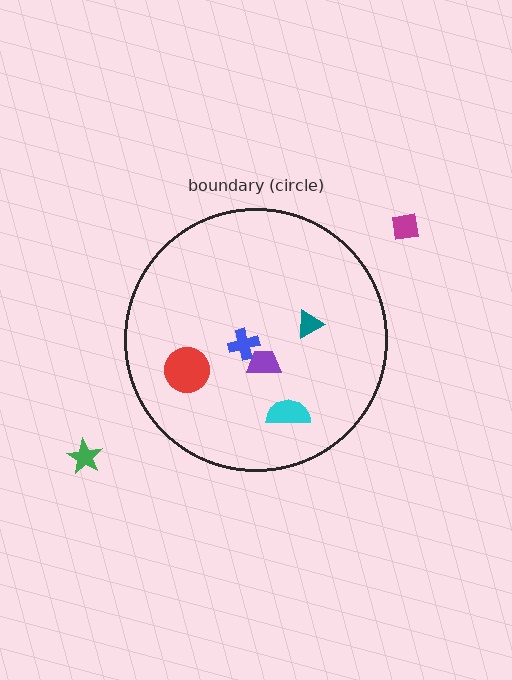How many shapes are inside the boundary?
5 inside, 2 outside.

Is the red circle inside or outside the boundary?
Inside.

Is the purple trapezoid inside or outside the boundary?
Inside.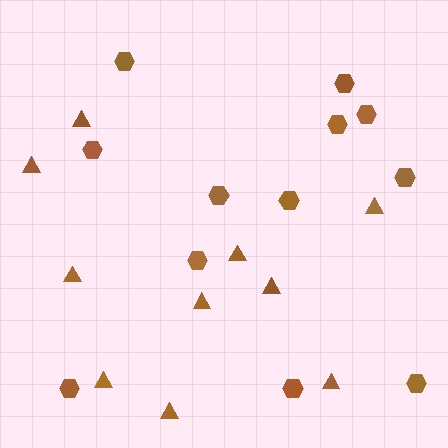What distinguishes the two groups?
There are 2 groups: one group of triangles (10) and one group of hexagons (12).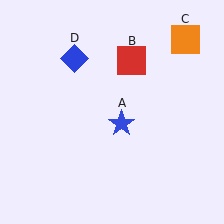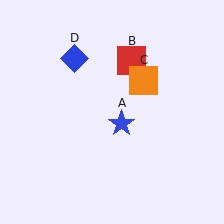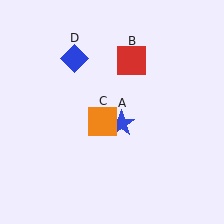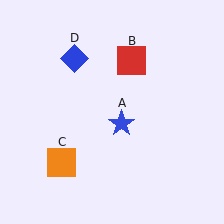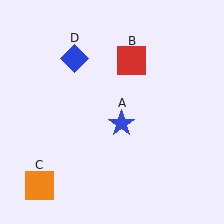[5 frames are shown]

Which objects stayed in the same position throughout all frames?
Blue star (object A) and red square (object B) and blue diamond (object D) remained stationary.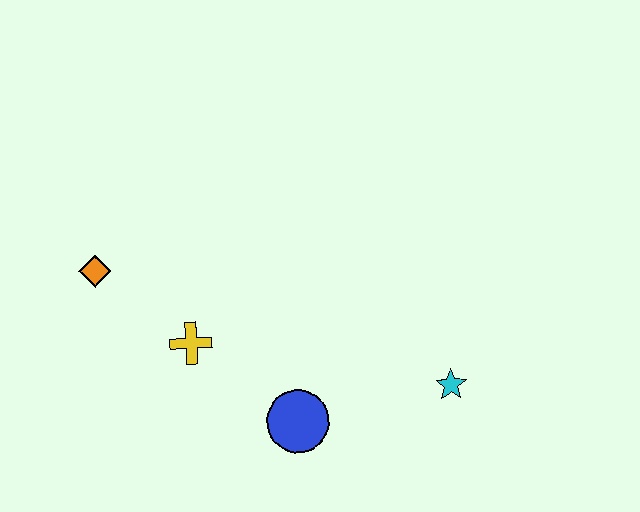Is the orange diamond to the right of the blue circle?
No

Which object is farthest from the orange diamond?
The cyan star is farthest from the orange diamond.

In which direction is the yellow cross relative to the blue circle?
The yellow cross is to the left of the blue circle.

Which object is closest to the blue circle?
The yellow cross is closest to the blue circle.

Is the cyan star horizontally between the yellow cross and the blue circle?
No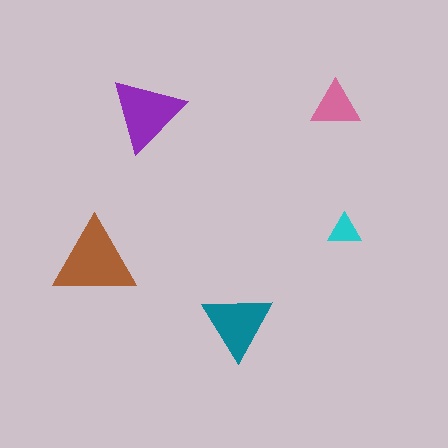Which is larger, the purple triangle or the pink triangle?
The purple one.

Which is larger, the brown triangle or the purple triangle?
The brown one.